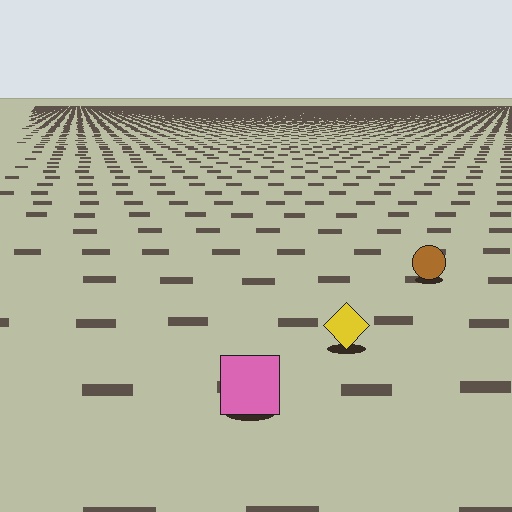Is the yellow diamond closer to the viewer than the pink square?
No. The pink square is closer — you can tell from the texture gradient: the ground texture is coarser near it.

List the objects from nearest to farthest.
From nearest to farthest: the pink square, the yellow diamond, the brown circle.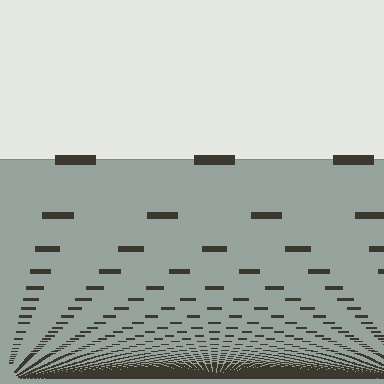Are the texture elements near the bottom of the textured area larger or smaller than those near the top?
Smaller. The gradient is inverted — elements near the bottom are smaller and denser.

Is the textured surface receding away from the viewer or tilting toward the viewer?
The surface appears to tilt toward the viewer. Texture elements get larger and sparser toward the top.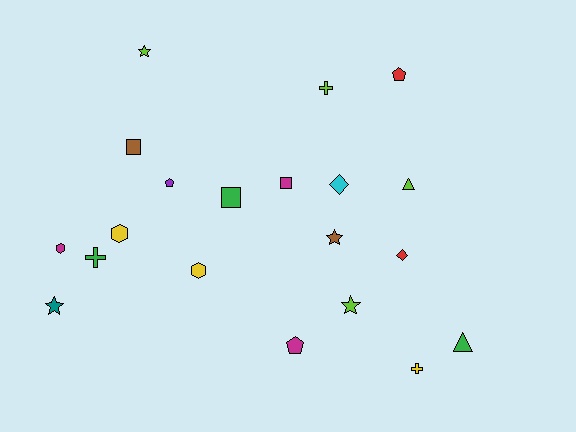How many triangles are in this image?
There are 2 triangles.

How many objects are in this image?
There are 20 objects.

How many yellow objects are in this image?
There are 3 yellow objects.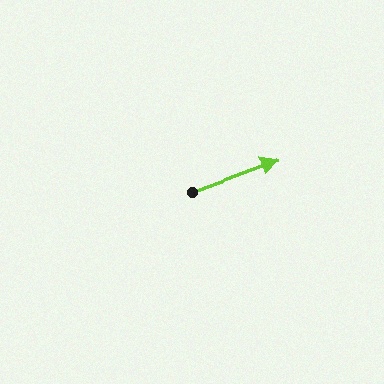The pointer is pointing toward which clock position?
Roughly 2 o'clock.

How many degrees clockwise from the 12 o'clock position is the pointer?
Approximately 70 degrees.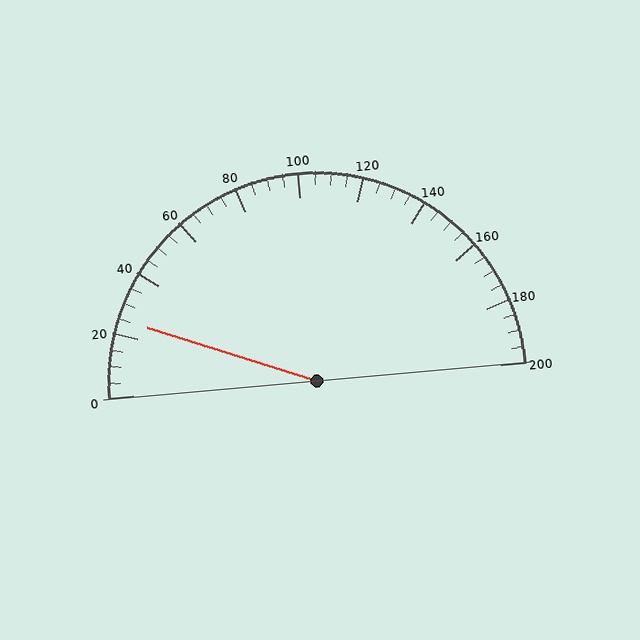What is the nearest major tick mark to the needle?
The nearest major tick mark is 20.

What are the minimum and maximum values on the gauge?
The gauge ranges from 0 to 200.